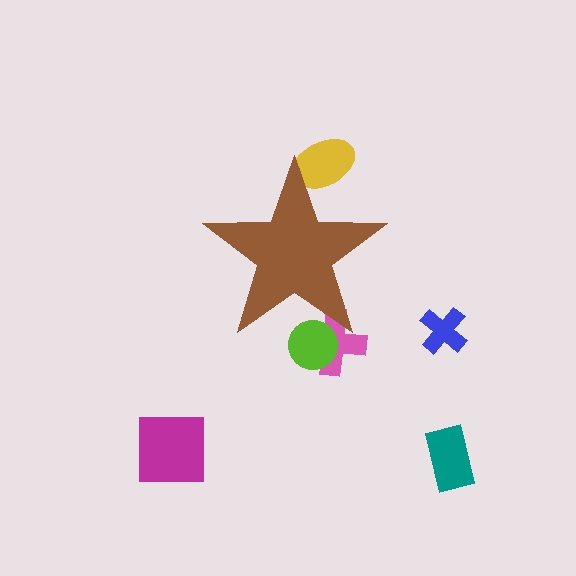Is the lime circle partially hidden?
Yes, the lime circle is partially hidden behind the brown star.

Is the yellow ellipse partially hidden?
Yes, the yellow ellipse is partially hidden behind the brown star.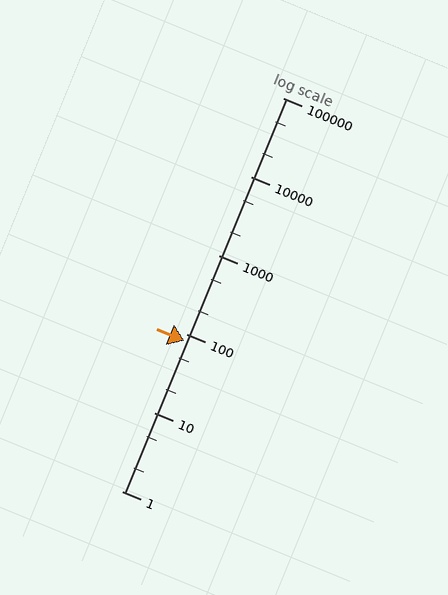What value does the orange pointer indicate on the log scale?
The pointer indicates approximately 82.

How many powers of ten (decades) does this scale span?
The scale spans 5 decades, from 1 to 100000.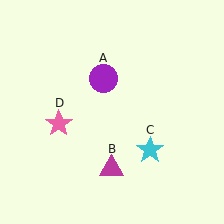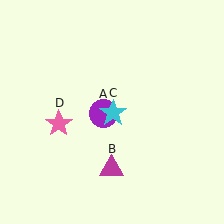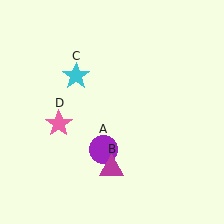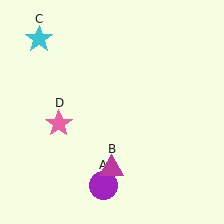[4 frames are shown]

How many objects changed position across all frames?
2 objects changed position: purple circle (object A), cyan star (object C).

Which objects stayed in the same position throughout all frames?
Magenta triangle (object B) and pink star (object D) remained stationary.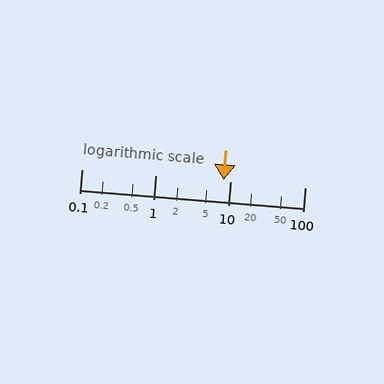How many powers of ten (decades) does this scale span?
The scale spans 3 decades, from 0.1 to 100.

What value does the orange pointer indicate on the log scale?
The pointer indicates approximately 8.1.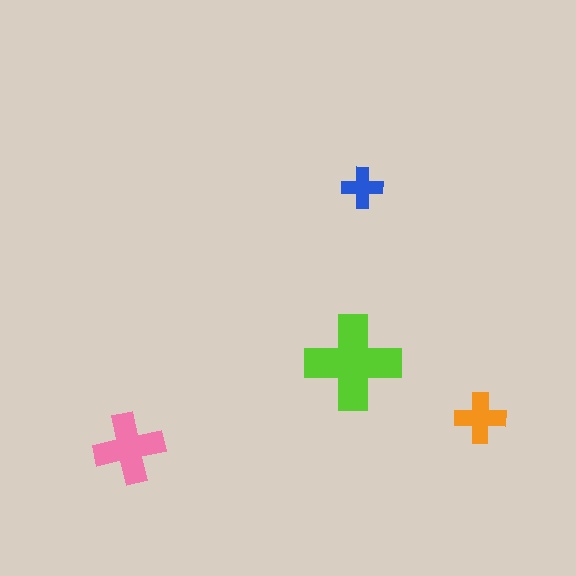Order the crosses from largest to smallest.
the lime one, the pink one, the orange one, the blue one.